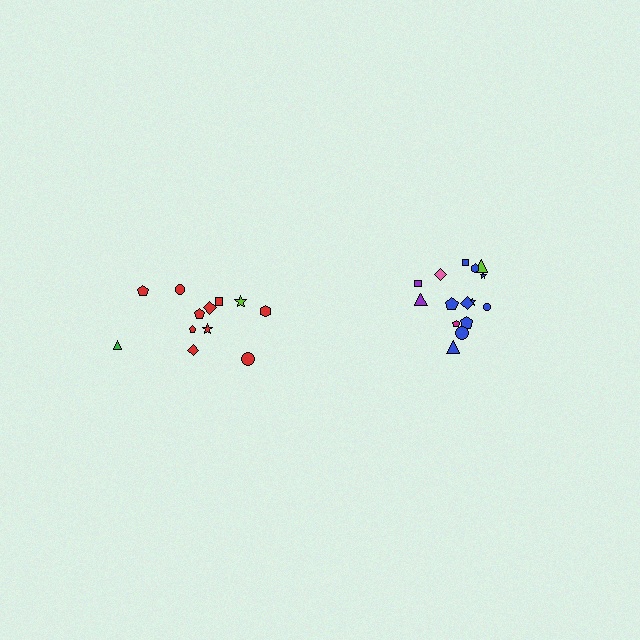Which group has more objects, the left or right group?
The right group.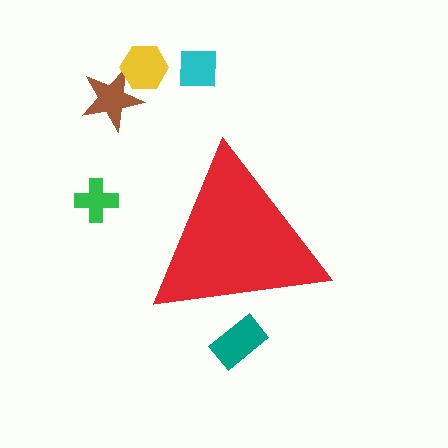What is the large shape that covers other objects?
A red triangle.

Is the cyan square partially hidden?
No, the cyan square is fully visible.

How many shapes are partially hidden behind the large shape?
1 shape is partially hidden.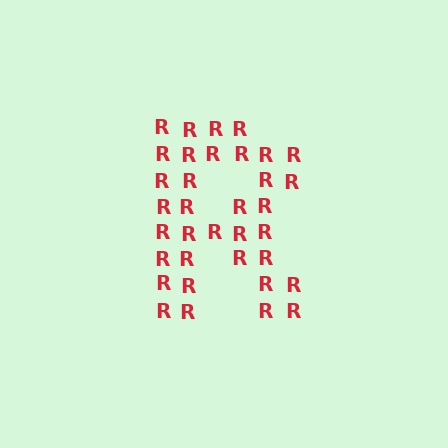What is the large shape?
The large shape is the letter R.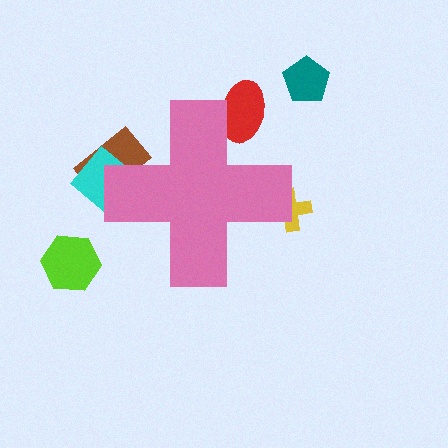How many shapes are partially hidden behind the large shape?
4 shapes are partially hidden.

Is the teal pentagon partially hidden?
No, the teal pentagon is fully visible.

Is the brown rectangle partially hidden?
Yes, the brown rectangle is partially hidden behind the pink cross.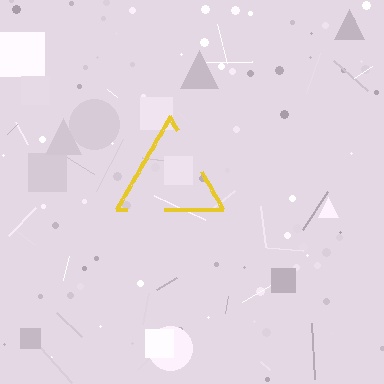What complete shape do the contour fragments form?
The contour fragments form a triangle.